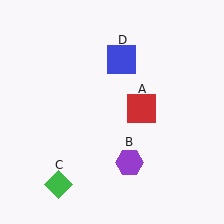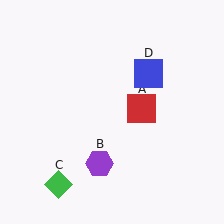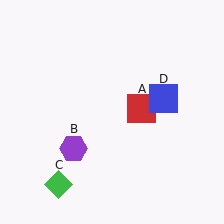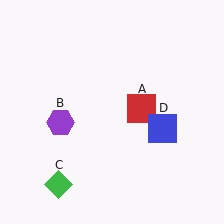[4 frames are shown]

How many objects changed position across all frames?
2 objects changed position: purple hexagon (object B), blue square (object D).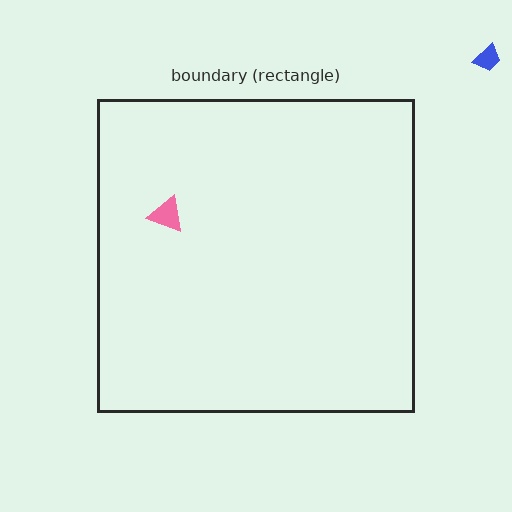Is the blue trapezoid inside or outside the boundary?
Outside.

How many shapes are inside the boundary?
1 inside, 1 outside.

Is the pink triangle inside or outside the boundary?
Inside.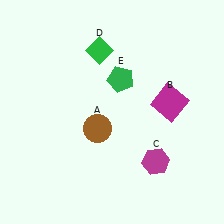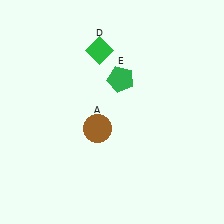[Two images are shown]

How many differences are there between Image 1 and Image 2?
There are 2 differences between the two images.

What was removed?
The magenta square (B), the magenta hexagon (C) were removed in Image 2.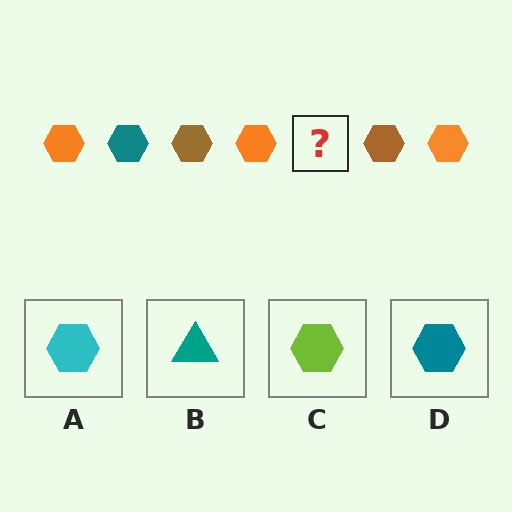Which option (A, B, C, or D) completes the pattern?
D.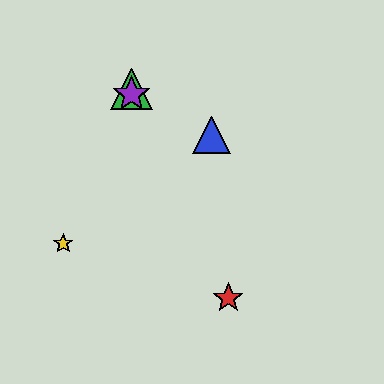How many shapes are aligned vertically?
2 shapes (the green triangle, the purple star) are aligned vertically.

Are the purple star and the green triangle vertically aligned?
Yes, both are at x≈132.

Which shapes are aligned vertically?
The green triangle, the purple star are aligned vertically.